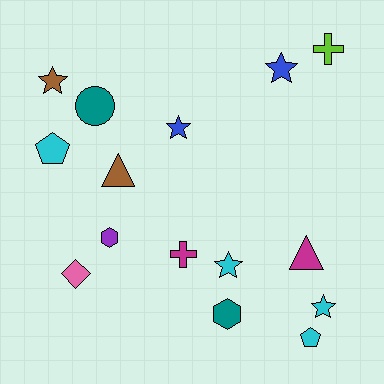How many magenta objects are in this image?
There are 2 magenta objects.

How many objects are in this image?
There are 15 objects.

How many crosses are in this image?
There are 2 crosses.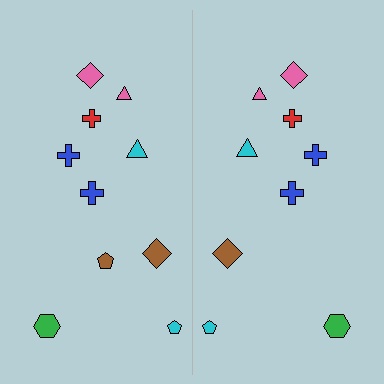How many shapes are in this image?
There are 19 shapes in this image.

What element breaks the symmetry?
A brown pentagon is missing from the right side.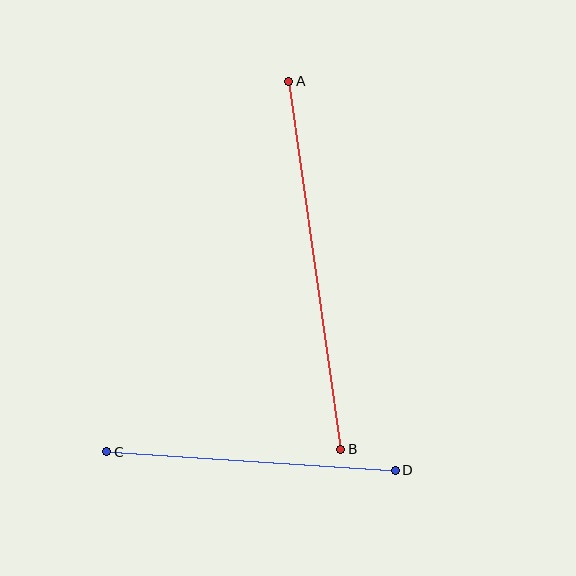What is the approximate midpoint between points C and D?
The midpoint is at approximately (251, 461) pixels.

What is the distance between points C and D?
The distance is approximately 289 pixels.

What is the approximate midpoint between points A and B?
The midpoint is at approximately (315, 265) pixels.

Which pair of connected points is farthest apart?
Points A and B are farthest apart.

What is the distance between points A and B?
The distance is approximately 372 pixels.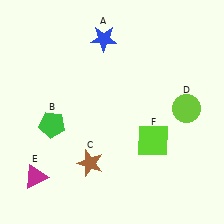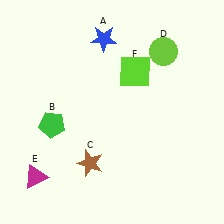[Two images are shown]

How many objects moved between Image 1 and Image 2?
2 objects moved between the two images.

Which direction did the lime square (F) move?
The lime square (F) moved up.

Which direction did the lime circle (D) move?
The lime circle (D) moved up.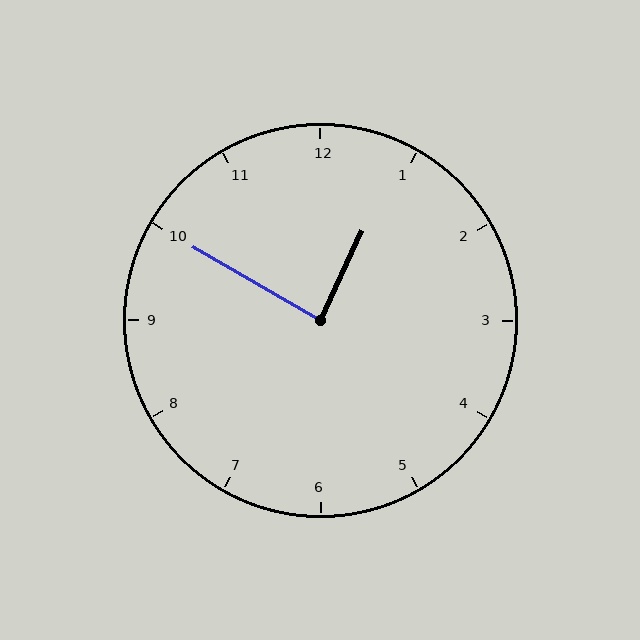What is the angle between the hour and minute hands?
Approximately 85 degrees.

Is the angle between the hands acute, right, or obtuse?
It is right.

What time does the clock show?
12:50.